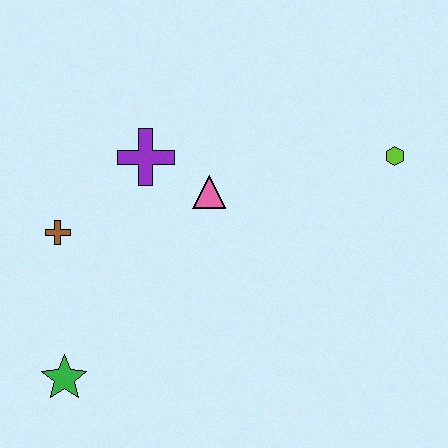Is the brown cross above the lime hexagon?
No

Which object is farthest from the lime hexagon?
The green star is farthest from the lime hexagon.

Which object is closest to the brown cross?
The purple cross is closest to the brown cross.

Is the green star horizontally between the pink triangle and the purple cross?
No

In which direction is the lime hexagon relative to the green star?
The lime hexagon is to the right of the green star.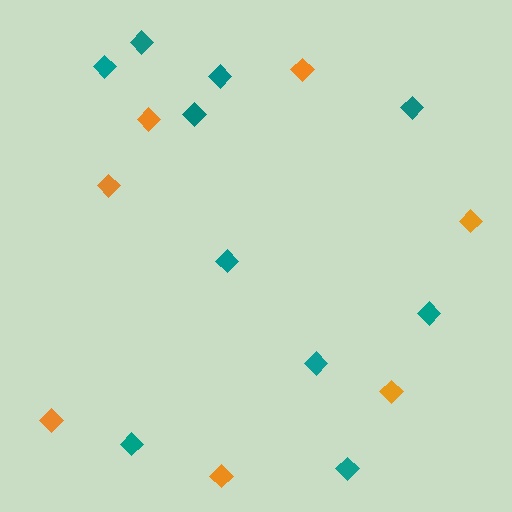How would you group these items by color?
There are 2 groups: one group of teal diamonds (10) and one group of orange diamonds (7).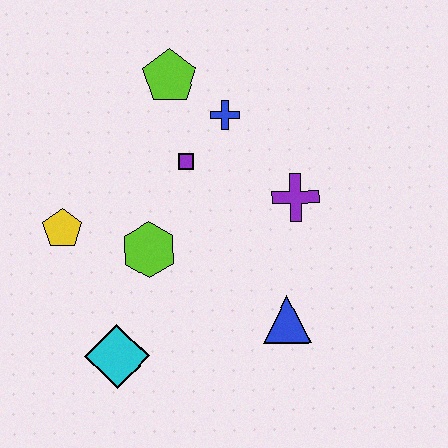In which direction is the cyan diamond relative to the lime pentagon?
The cyan diamond is below the lime pentagon.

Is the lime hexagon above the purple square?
No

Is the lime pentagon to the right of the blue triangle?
No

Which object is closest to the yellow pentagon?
The lime hexagon is closest to the yellow pentagon.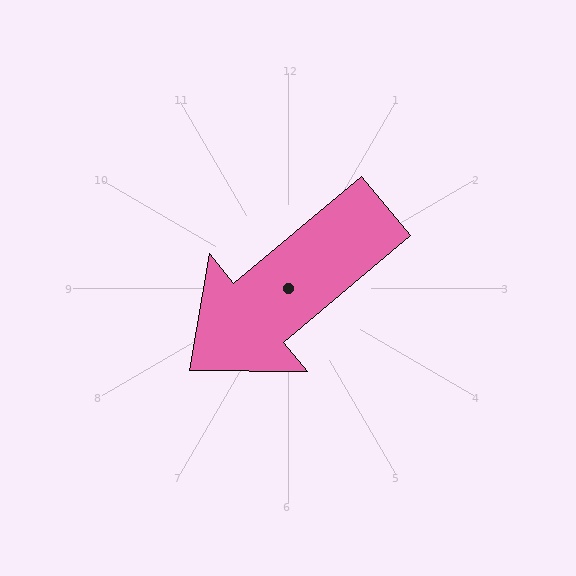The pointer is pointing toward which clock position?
Roughly 8 o'clock.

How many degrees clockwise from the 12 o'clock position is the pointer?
Approximately 230 degrees.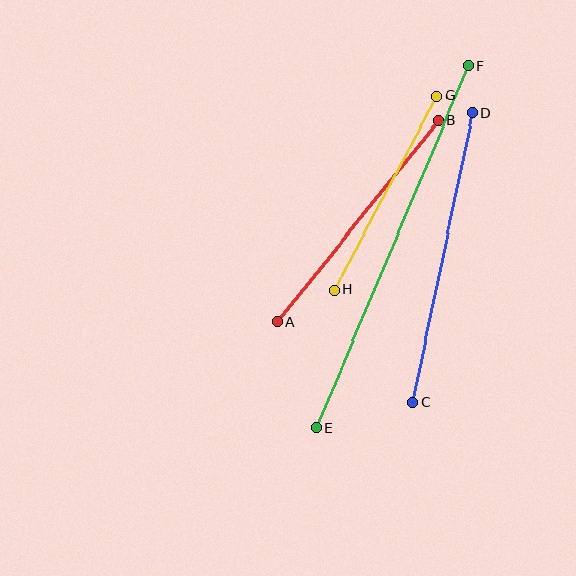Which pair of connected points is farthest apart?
Points E and F are farthest apart.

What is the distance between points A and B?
The distance is approximately 258 pixels.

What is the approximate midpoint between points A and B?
The midpoint is at approximately (358, 221) pixels.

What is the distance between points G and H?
The distance is approximately 219 pixels.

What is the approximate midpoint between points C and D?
The midpoint is at approximately (443, 258) pixels.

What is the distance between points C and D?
The distance is approximately 295 pixels.